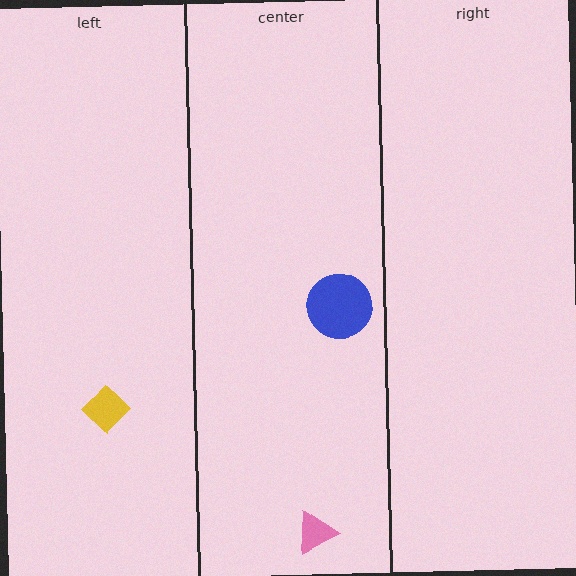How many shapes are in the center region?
2.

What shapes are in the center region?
The blue circle, the pink triangle.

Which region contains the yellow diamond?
The left region.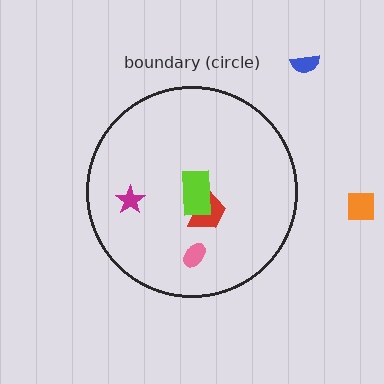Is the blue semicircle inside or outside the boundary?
Outside.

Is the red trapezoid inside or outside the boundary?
Inside.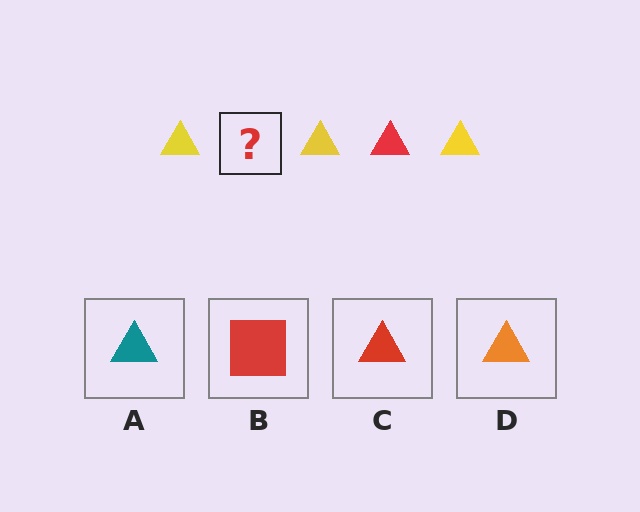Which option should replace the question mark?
Option C.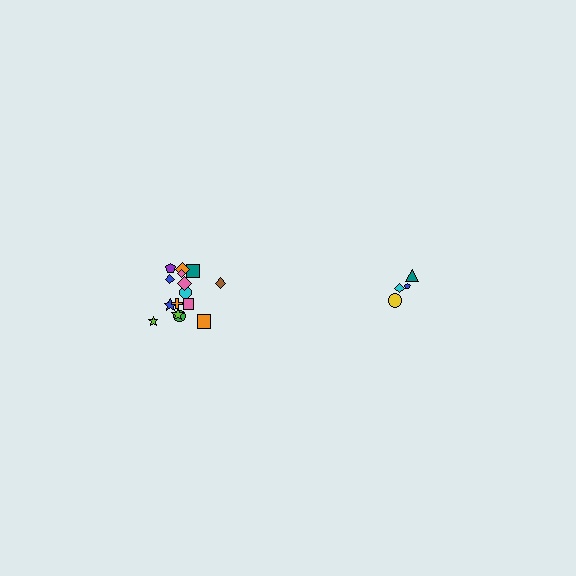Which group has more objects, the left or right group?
The left group.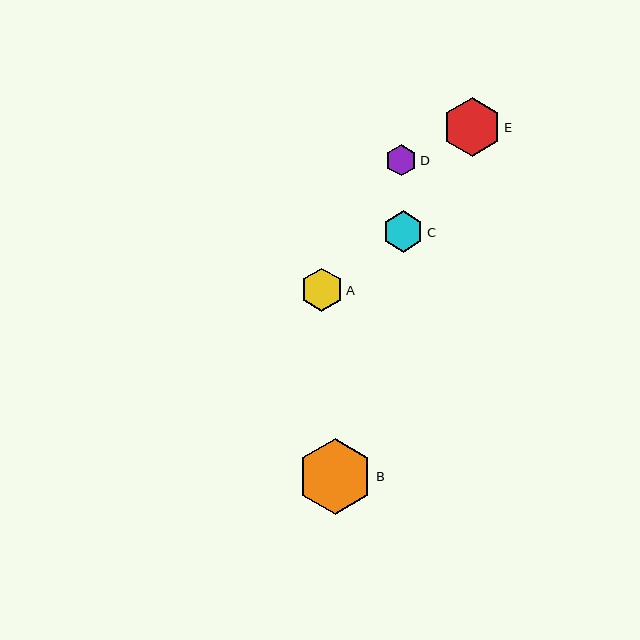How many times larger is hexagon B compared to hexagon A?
Hexagon B is approximately 1.8 times the size of hexagon A.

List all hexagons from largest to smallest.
From largest to smallest: B, E, A, C, D.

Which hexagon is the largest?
Hexagon B is the largest with a size of approximately 76 pixels.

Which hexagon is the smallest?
Hexagon D is the smallest with a size of approximately 31 pixels.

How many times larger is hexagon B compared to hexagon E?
Hexagon B is approximately 1.3 times the size of hexagon E.